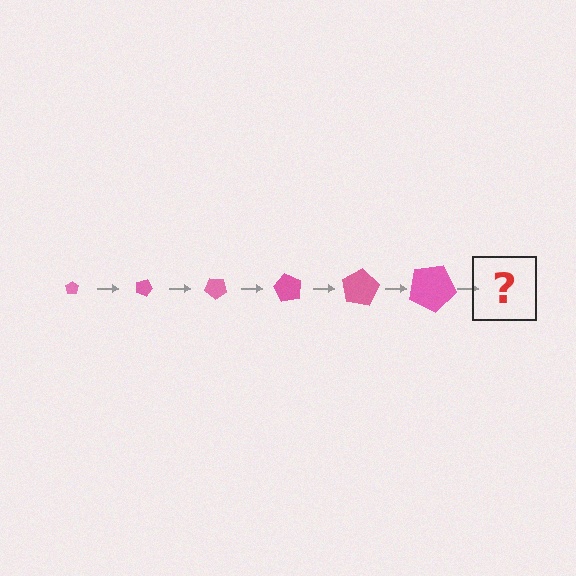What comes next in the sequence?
The next element should be a pentagon, larger than the previous one and rotated 120 degrees from the start.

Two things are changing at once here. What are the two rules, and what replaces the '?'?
The two rules are that the pentagon grows larger each step and it rotates 20 degrees each step. The '?' should be a pentagon, larger than the previous one and rotated 120 degrees from the start.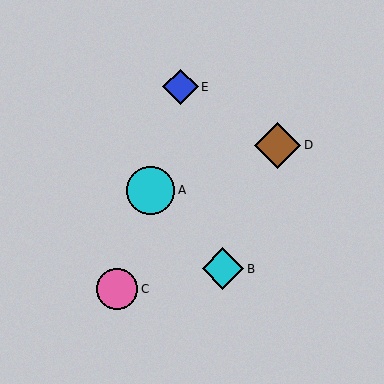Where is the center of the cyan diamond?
The center of the cyan diamond is at (223, 269).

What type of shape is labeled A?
Shape A is a cyan circle.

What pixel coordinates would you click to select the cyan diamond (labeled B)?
Click at (223, 269) to select the cyan diamond B.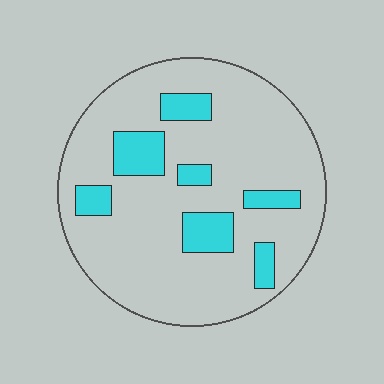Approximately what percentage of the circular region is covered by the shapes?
Approximately 15%.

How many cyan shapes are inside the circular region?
7.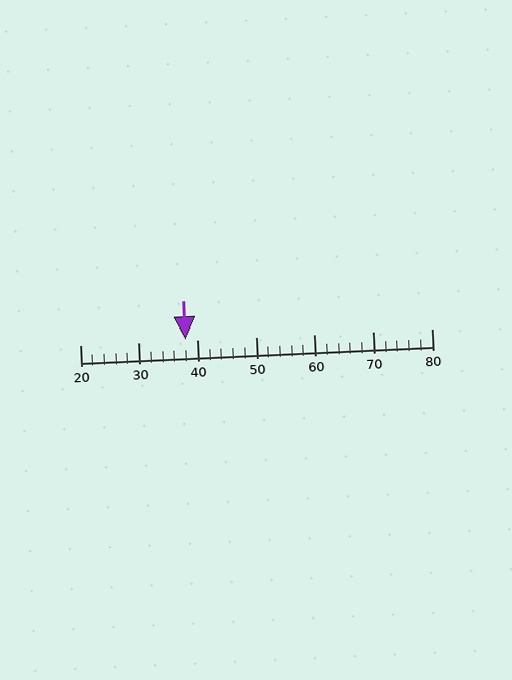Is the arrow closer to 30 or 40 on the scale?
The arrow is closer to 40.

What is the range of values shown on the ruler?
The ruler shows values from 20 to 80.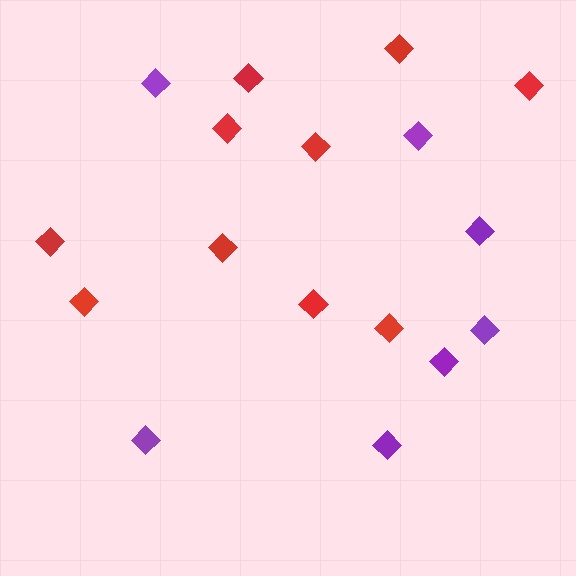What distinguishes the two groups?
There are 2 groups: one group of red diamonds (10) and one group of purple diamonds (7).